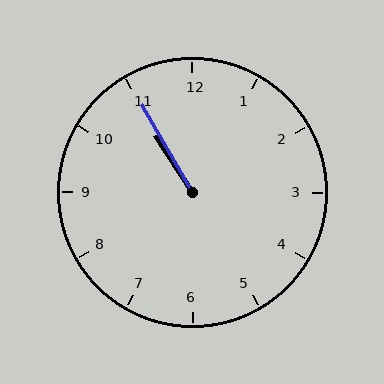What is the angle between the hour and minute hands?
Approximately 2 degrees.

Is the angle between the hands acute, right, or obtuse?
It is acute.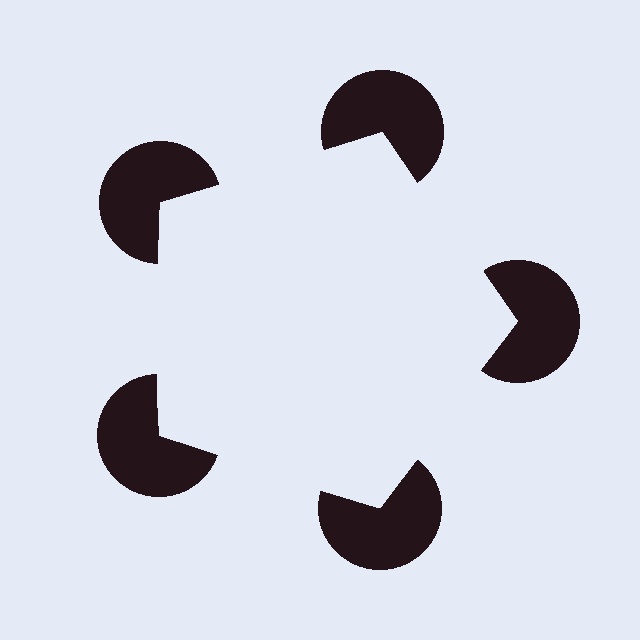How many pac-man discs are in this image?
There are 5 — one at each vertex of the illusory pentagon.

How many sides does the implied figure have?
5 sides.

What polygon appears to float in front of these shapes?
An illusory pentagon — its edges are inferred from the aligned wedge cuts in the pac-man discs, not physically drawn.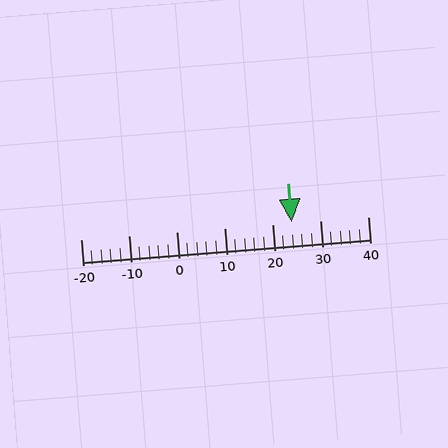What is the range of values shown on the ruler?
The ruler shows values from -20 to 40.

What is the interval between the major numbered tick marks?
The major tick marks are spaced 10 units apart.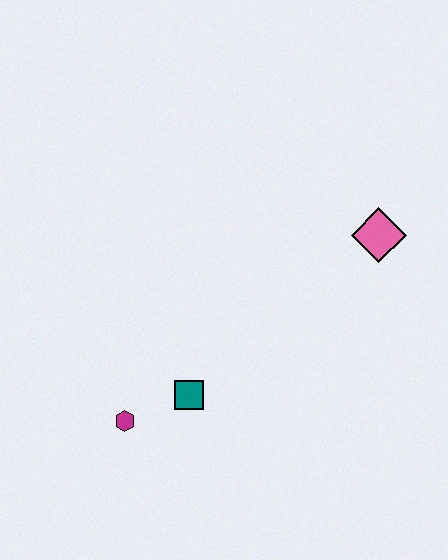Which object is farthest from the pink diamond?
The magenta hexagon is farthest from the pink diamond.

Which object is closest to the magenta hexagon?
The teal square is closest to the magenta hexagon.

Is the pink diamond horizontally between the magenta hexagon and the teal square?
No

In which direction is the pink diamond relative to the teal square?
The pink diamond is to the right of the teal square.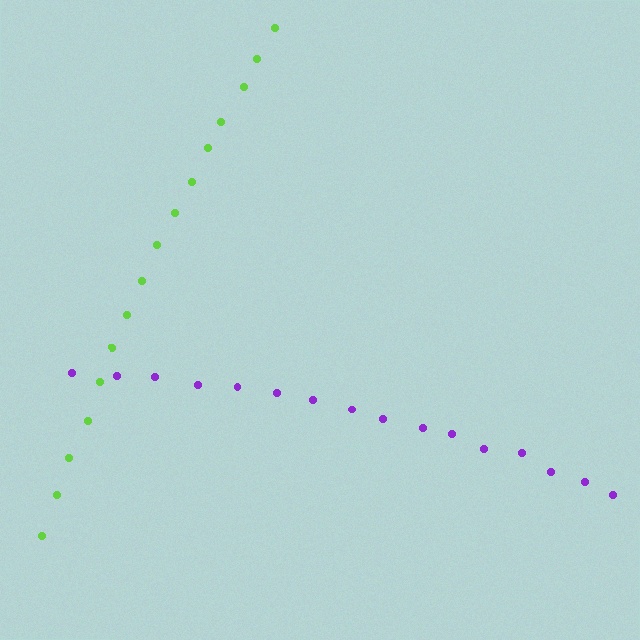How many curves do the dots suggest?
There are 2 distinct paths.